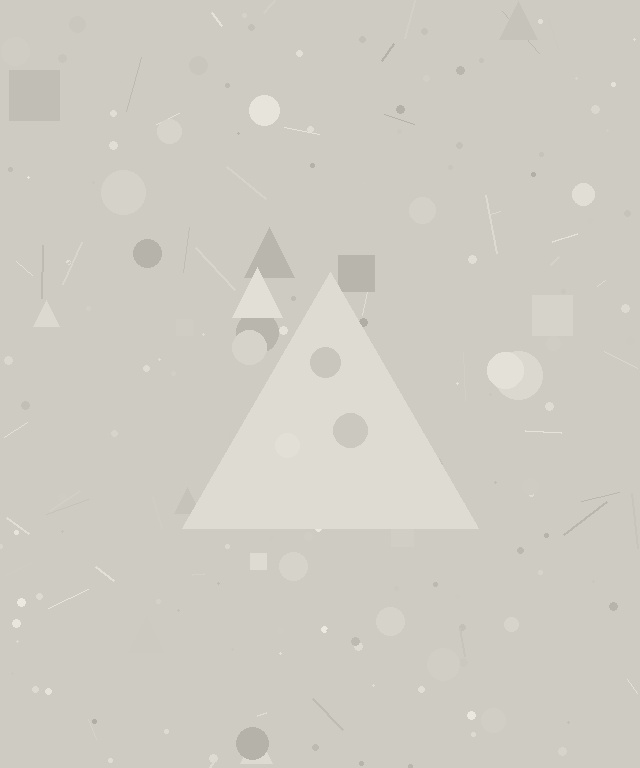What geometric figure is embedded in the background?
A triangle is embedded in the background.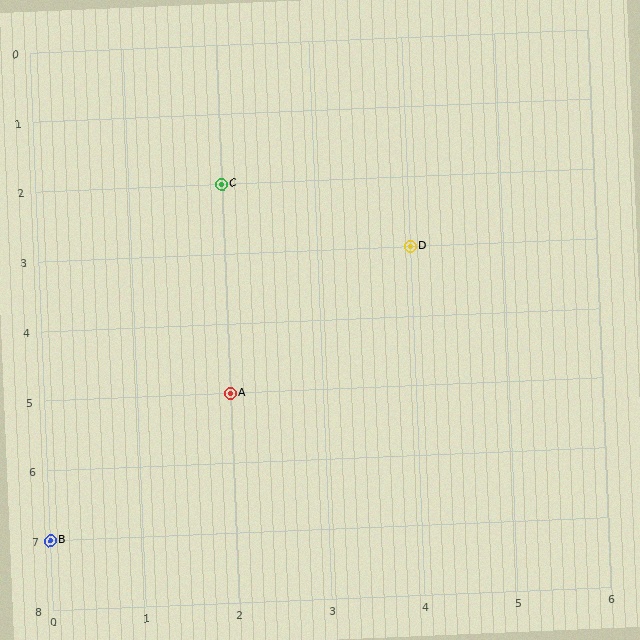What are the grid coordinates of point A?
Point A is at grid coordinates (2, 5).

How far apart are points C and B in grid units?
Points C and B are 2 columns and 5 rows apart (about 5.4 grid units diagonally).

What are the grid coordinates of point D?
Point D is at grid coordinates (4, 3).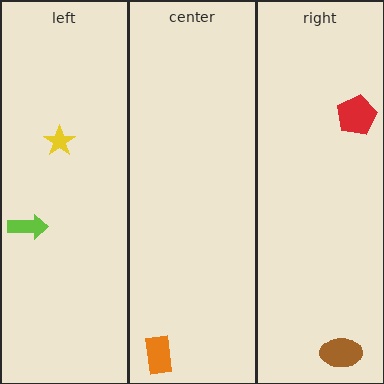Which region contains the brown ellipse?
The right region.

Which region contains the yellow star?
The left region.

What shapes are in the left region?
The yellow star, the lime arrow.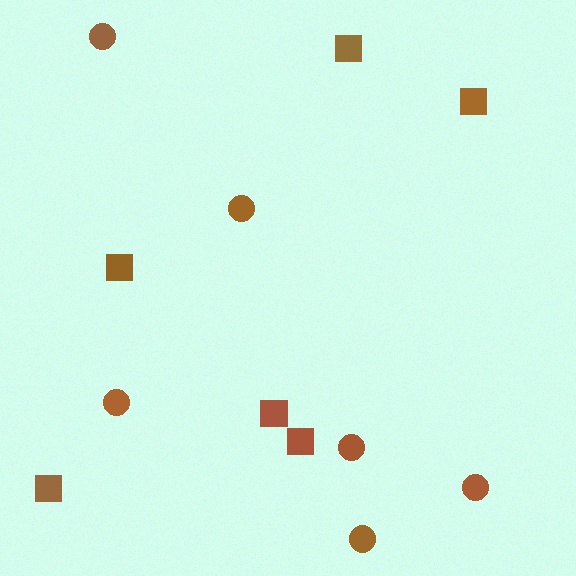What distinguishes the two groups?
There are 2 groups: one group of squares (6) and one group of circles (6).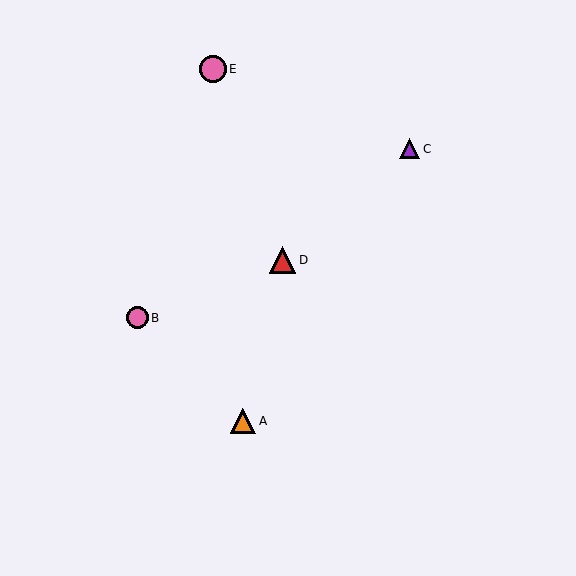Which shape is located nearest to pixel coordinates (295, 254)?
The red triangle (labeled D) at (283, 260) is nearest to that location.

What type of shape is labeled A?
Shape A is an orange triangle.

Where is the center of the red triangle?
The center of the red triangle is at (283, 260).